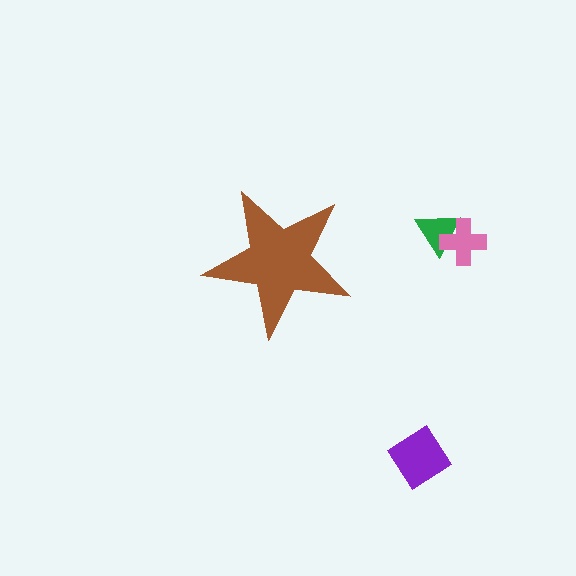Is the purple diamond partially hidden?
No, the purple diamond is fully visible.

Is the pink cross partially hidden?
No, the pink cross is fully visible.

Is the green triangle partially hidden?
No, the green triangle is fully visible.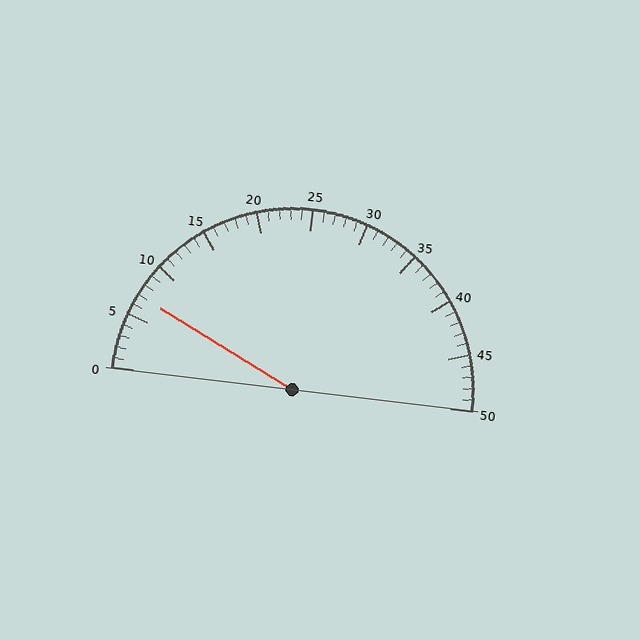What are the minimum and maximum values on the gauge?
The gauge ranges from 0 to 50.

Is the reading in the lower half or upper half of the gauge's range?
The reading is in the lower half of the range (0 to 50).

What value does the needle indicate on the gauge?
The needle indicates approximately 7.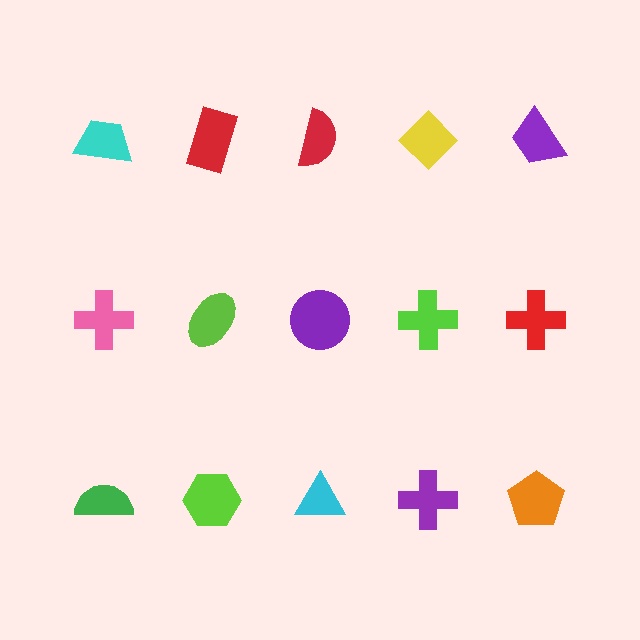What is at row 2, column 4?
A lime cross.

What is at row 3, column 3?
A cyan triangle.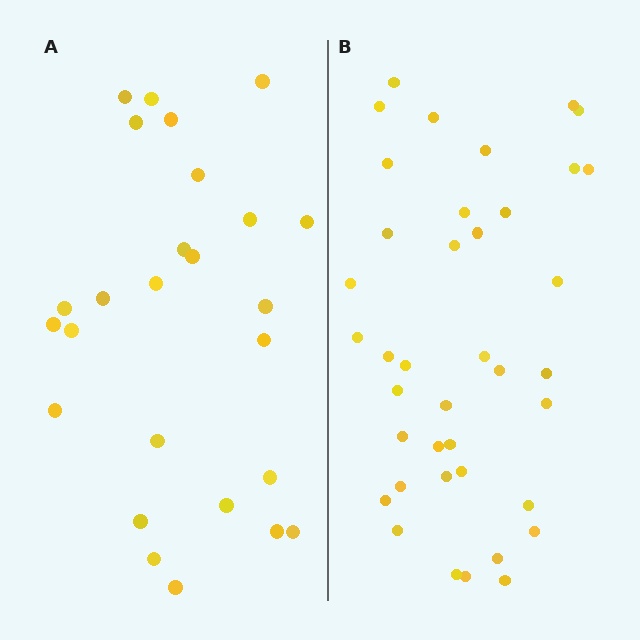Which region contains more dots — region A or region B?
Region B (the right region) has more dots.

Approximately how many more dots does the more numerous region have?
Region B has approximately 15 more dots than region A.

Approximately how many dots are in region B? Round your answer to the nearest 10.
About 40 dots. (The exact count is 39, which rounds to 40.)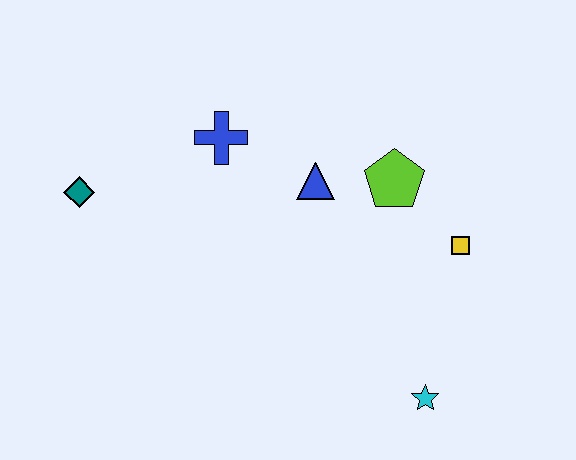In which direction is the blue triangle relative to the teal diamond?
The blue triangle is to the right of the teal diamond.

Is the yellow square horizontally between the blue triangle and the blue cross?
No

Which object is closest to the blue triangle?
The lime pentagon is closest to the blue triangle.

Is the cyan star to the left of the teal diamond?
No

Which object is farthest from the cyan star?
The teal diamond is farthest from the cyan star.